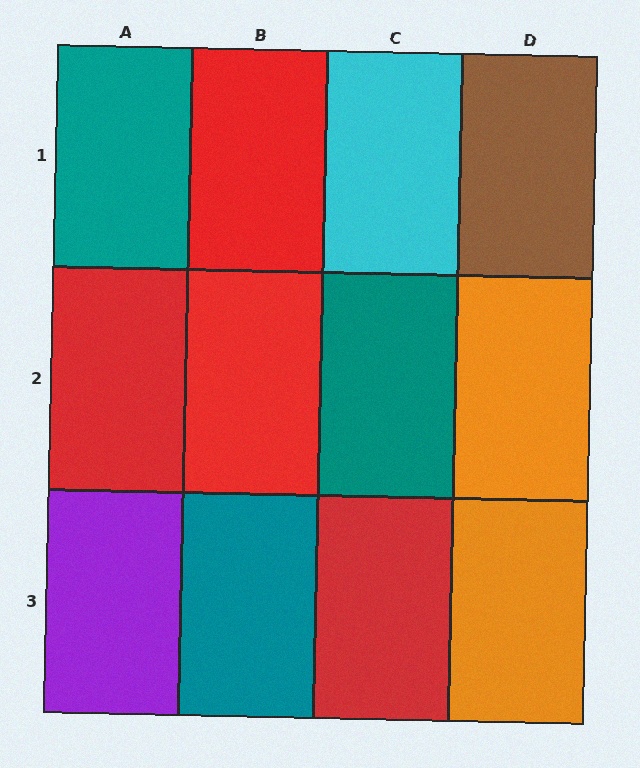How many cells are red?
4 cells are red.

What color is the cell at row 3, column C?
Red.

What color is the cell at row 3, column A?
Purple.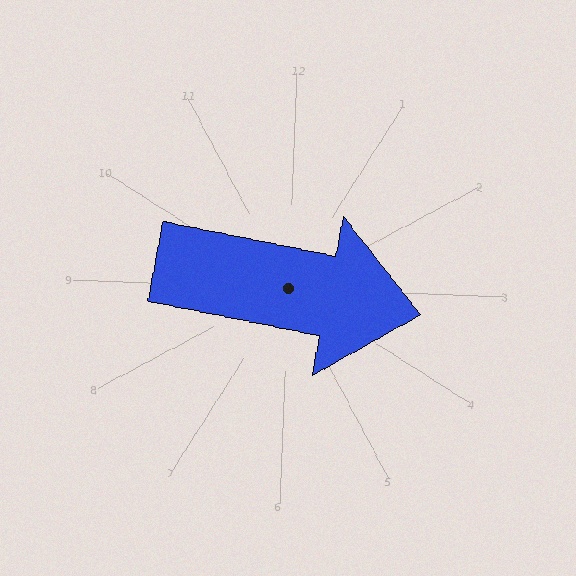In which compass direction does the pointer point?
East.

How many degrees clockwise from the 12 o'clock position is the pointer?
Approximately 99 degrees.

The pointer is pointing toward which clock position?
Roughly 3 o'clock.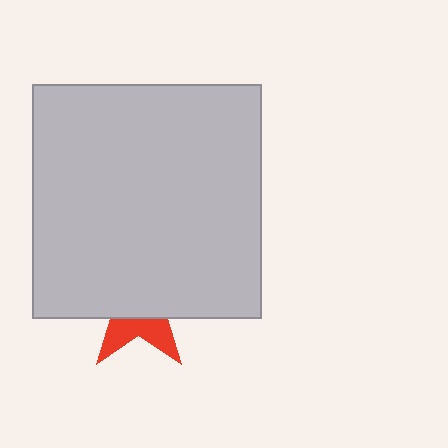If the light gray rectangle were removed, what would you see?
You would see the complete red star.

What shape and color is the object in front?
The object in front is a light gray rectangle.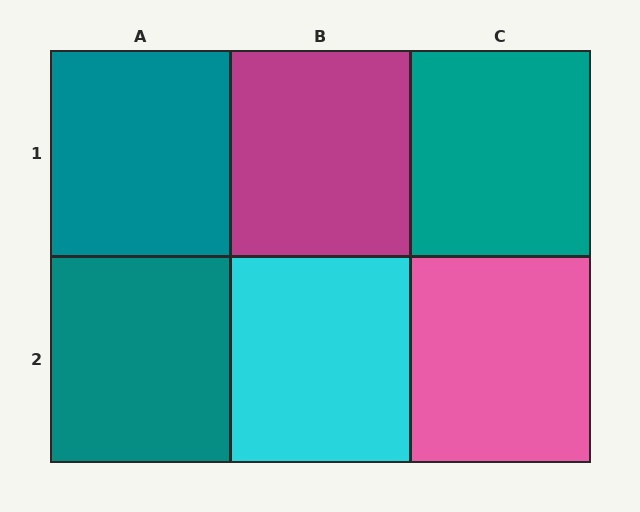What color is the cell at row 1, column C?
Teal.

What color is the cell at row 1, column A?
Teal.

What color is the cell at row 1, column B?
Magenta.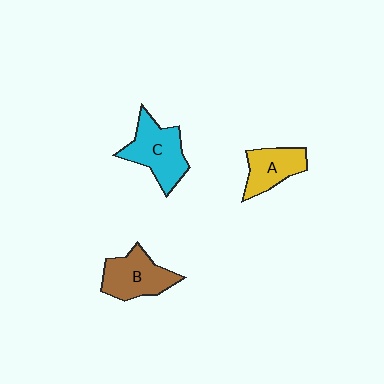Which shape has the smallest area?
Shape A (yellow).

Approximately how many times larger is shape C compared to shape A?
Approximately 1.4 times.